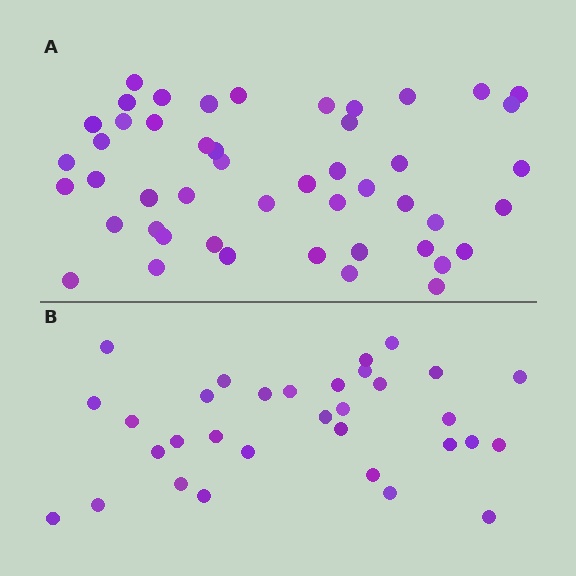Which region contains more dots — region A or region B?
Region A (the top region) has more dots.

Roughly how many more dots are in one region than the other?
Region A has approximately 15 more dots than region B.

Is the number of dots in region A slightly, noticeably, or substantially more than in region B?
Region A has substantially more. The ratio is roughly 1.5 to 1.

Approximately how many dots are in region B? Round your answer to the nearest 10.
About 30 dots. (The exact count is 32, which rounds to 30.)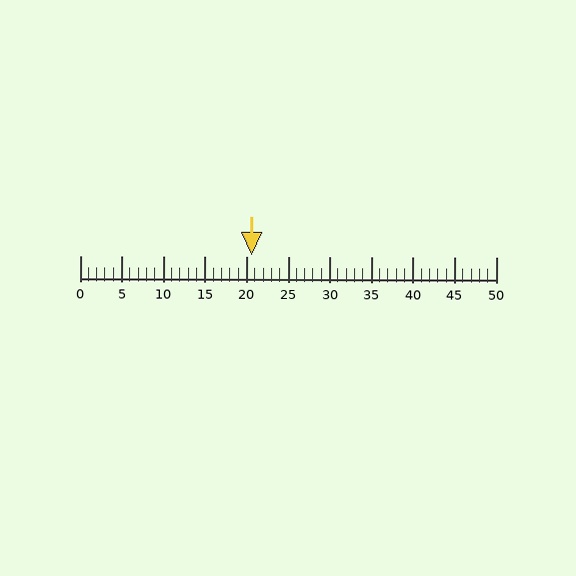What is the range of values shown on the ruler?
The ruler shows values from 0 to 50.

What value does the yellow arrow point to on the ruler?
The yellow arrow points to approximately 21.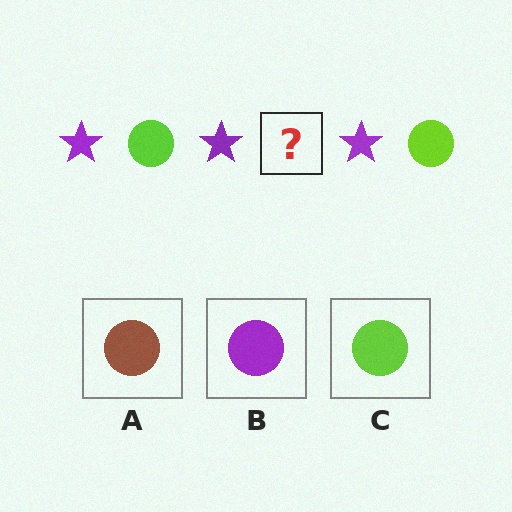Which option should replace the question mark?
Option C.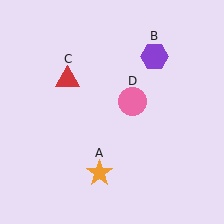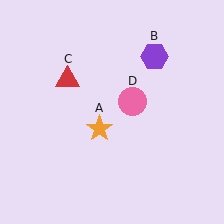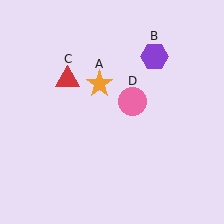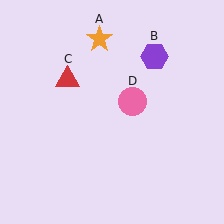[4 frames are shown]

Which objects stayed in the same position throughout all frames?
Purple hexagon (object B) and red triangle (object C) and pink circle (object D) remained stationary.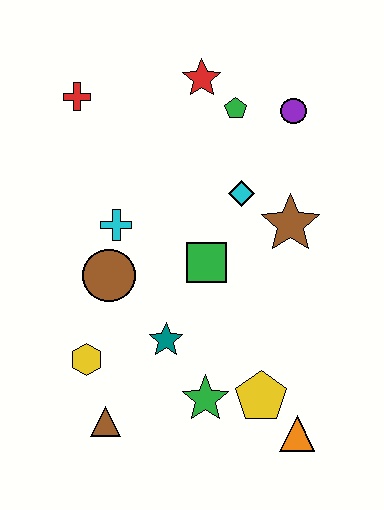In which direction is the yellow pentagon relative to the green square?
The yellow pentagon is below the green square.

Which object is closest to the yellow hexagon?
The brown triangle is closest to the yellow hexagon.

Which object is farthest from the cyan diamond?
The brown triangle is farthest from the cyan diamond.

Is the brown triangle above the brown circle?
No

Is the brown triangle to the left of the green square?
Yes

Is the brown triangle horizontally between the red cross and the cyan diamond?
Yes